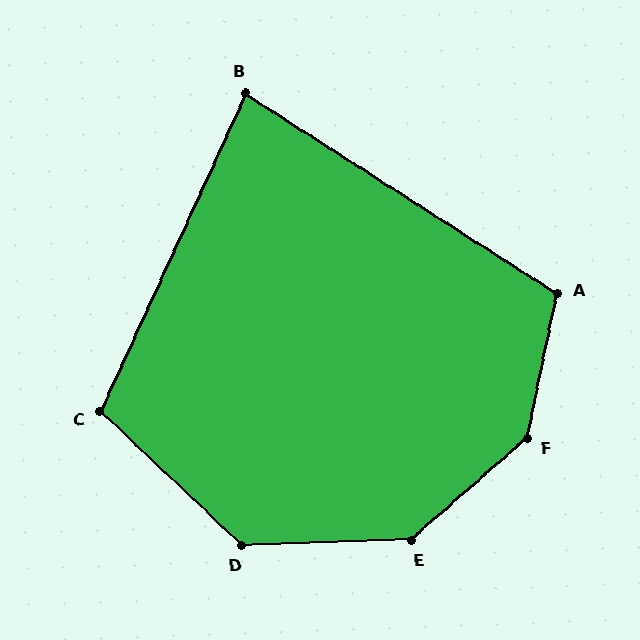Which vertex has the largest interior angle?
F, at approximately 143 degrees.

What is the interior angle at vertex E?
Approximately 140 degrees (obtuse).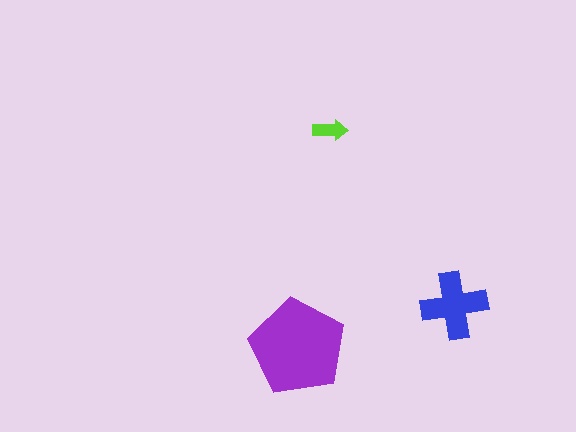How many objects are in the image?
There are 3 objects in the image.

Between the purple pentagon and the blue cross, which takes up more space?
The purple pentagon.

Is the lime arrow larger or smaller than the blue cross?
Smaller.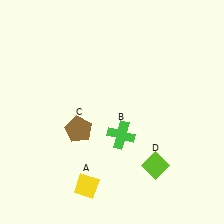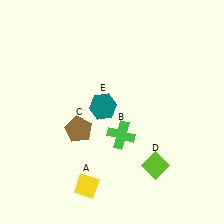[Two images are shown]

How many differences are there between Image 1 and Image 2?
There is 1 difference between the two images.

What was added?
A teal hexagon (E) was added in Image 2.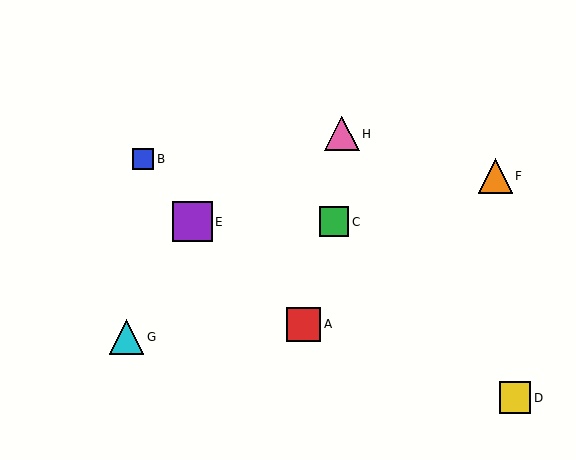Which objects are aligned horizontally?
Objects C, E are aligned horizontally.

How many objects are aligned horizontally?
2 objects (C, E) are aligned horizontally.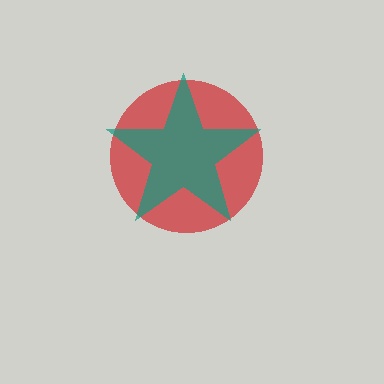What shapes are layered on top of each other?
The layered shapes are: a red circle, a teal star.